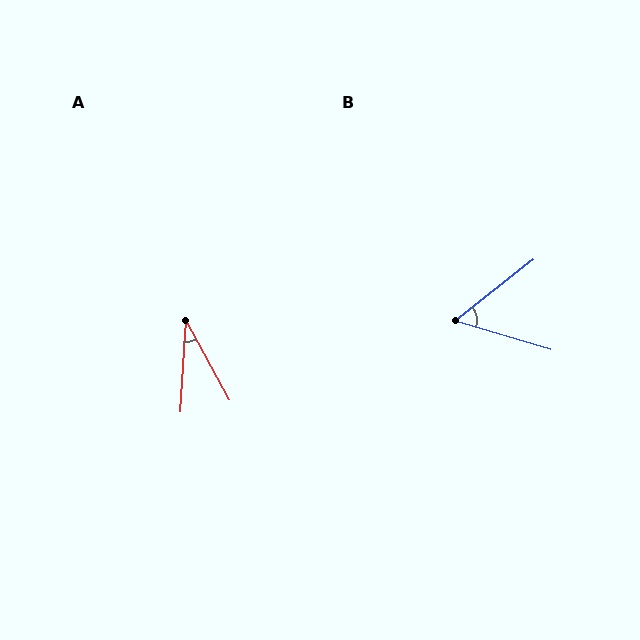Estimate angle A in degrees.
Approximately 32 degrees.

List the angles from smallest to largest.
A (32°), B (55°).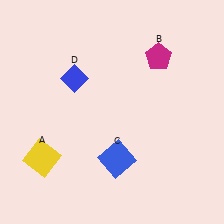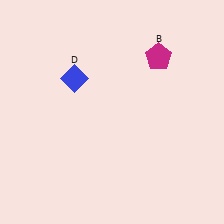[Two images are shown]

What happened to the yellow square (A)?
The yellow square (A) was removed in Image 2. It was in the bottom-left area of Image 1.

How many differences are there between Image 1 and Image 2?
There are 2 differences between the two images.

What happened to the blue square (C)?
The blue square (C) was removed in Image 2. It was in the bottom-right area of Image 1.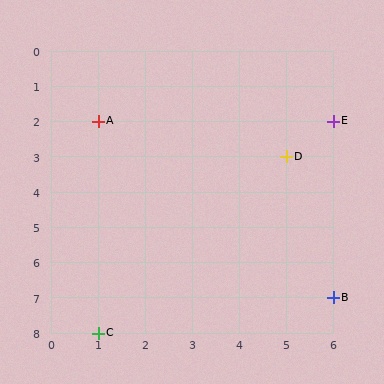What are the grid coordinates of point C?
Point C is at grid coordinates (1, 8).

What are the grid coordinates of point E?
Point E is at grid coordinates (6, 2).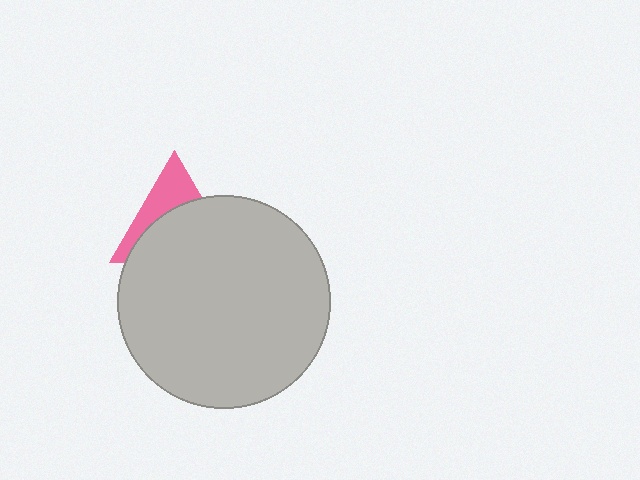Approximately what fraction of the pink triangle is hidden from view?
Roughly 63% of the pink triangle is hidden behind the light gray circle.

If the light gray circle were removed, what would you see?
You would see the complete pink triangle.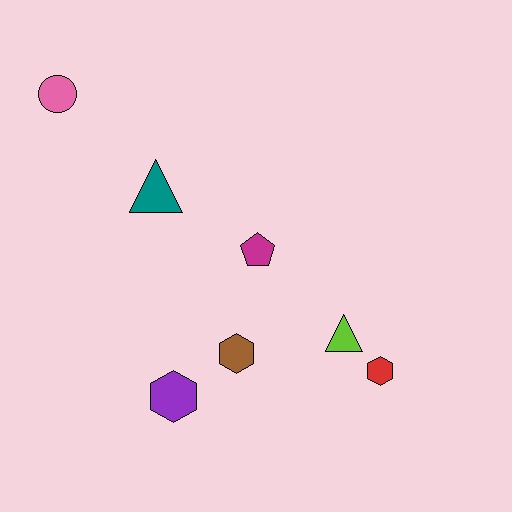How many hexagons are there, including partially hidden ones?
There are 3 hexagons.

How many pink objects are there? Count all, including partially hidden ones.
There is 1 pink object.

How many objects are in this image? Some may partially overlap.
There are 7 objects.